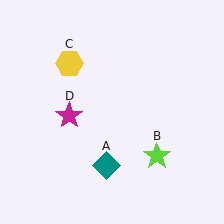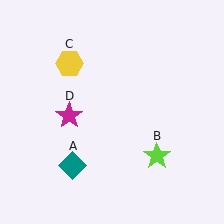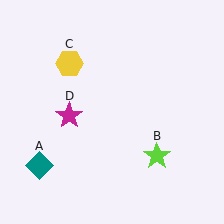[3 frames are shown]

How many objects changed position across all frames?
1 object changed position: teal diamond (object A).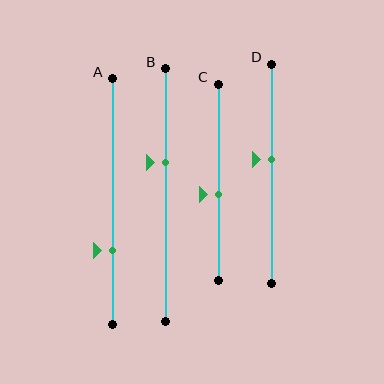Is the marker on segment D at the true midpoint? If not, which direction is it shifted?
No, the marker on segment D is shifted upward by about 7% of the segment length.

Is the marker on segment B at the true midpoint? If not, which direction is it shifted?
No, the marker on segment B is shifted upward by about 13% of the segment length.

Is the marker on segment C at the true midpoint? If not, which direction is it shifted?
No, the marker on segment C is shifted downward by about 6% of the segment length.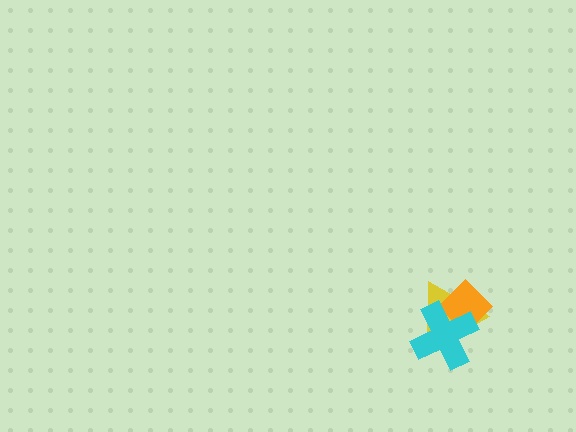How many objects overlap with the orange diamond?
2 objects overlap with the orange diamond.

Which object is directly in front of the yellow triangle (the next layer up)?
The orange diamond is directly in front of the yellow triangle.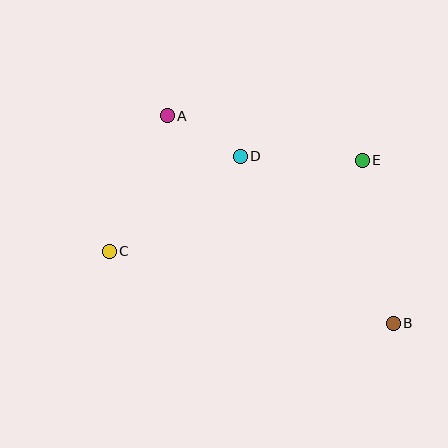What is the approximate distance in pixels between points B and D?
The distance between B and D is approximately 227 pixels.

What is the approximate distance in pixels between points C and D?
The distance between C and D is approximately 162 pixels.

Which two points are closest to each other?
Points A and D are closest to each other.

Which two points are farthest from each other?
Points A and B are farthest from each other.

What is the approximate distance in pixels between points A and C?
The distance between A and C is approximately 147 pixels.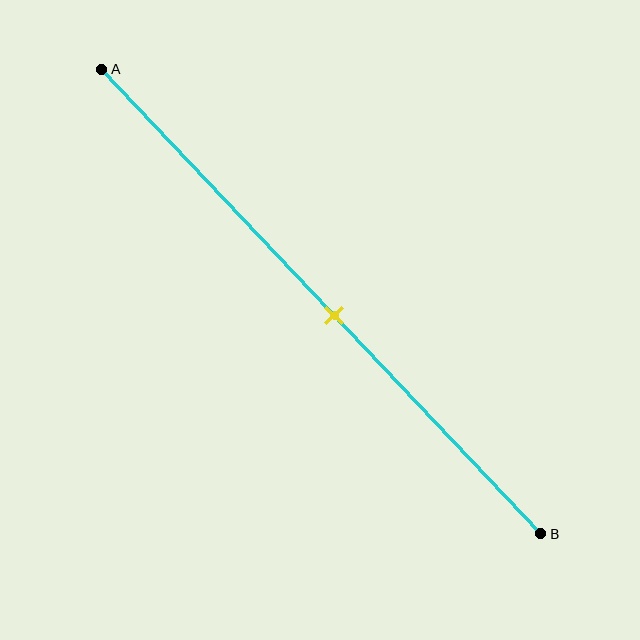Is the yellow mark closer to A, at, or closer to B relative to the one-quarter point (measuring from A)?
The yellow mark is closer to point B than the one-quarter point of segment AB.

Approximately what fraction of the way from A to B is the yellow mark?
The yellow mark is approximately 55% of the way from A to B.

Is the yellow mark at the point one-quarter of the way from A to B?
No, the mark is at about 55% from A, not at the 25% one-quarter point.